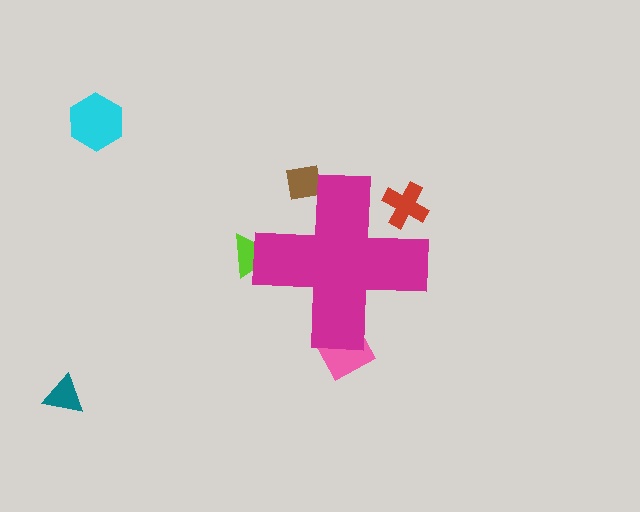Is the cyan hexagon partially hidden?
No, the cyan hexagon is fully visible.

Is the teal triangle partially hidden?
No, the teal triangle is fully visible.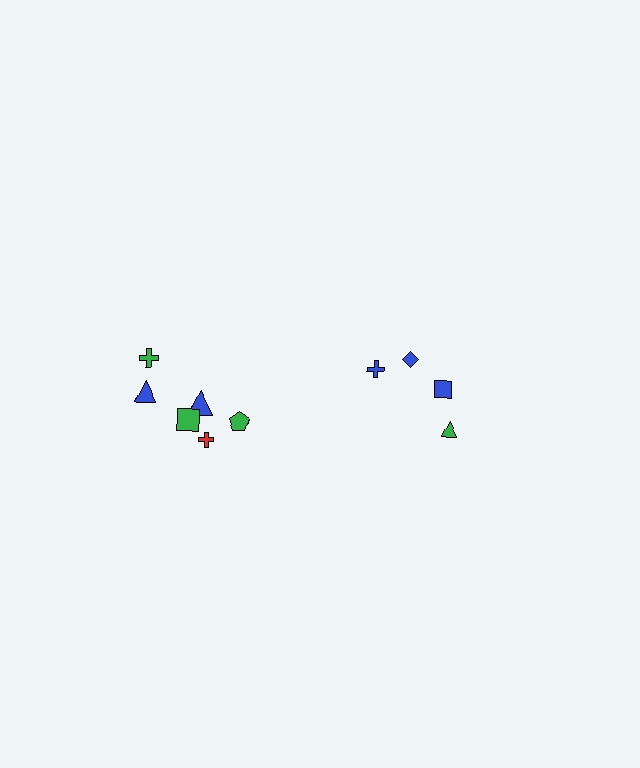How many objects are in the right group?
There are 4 objects.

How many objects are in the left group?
There are 6 objects.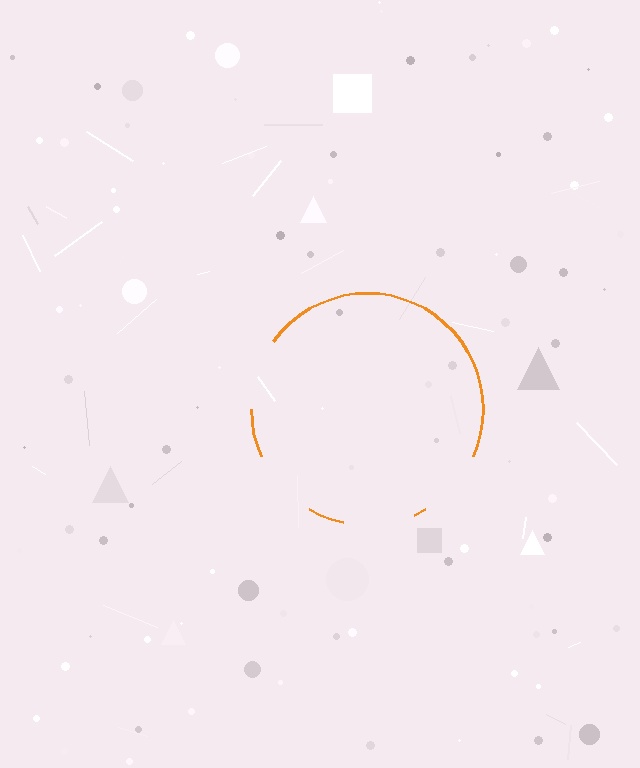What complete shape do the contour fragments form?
The contour fragments form a circle.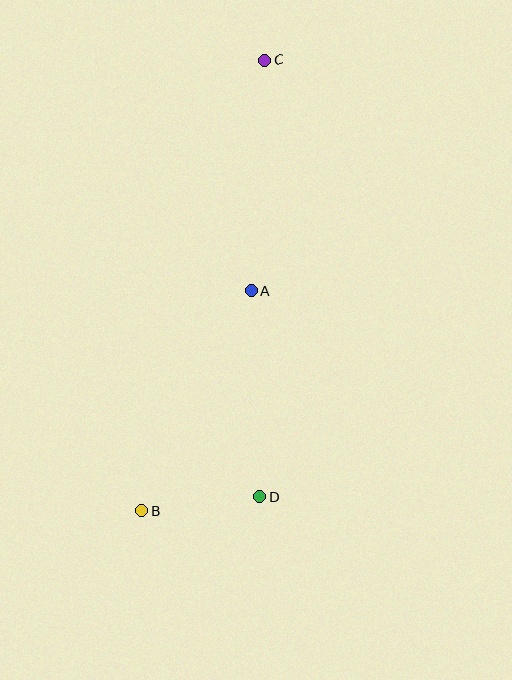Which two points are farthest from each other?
Points B and C are farthest from each other.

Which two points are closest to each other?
Points B and D are closest to each other.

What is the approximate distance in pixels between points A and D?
The distance between A and D is approximately 206 pixels.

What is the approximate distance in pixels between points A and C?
The distance between A and C is approximately 231 pixels.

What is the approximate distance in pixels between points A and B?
The distance between A and B is approximately 246 pixels.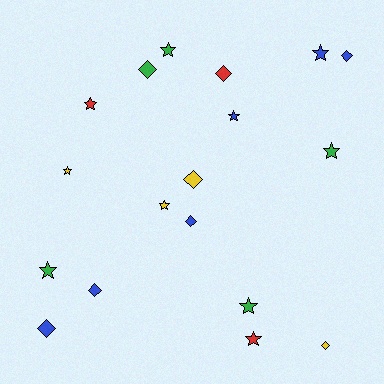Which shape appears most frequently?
Star, with 10 objects.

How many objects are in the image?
There are 18 objects.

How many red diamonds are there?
There is 1 red diamond.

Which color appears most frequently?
Blue, with 6 objects.